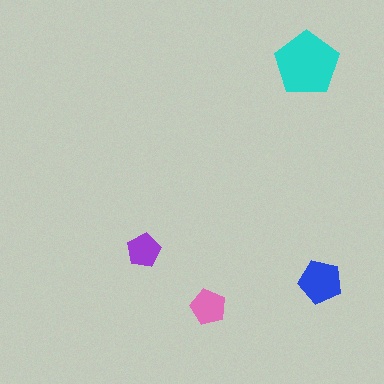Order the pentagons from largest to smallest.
the cyan one, the blue one, the pink one, the purple one.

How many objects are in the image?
There are 4 objects in the image.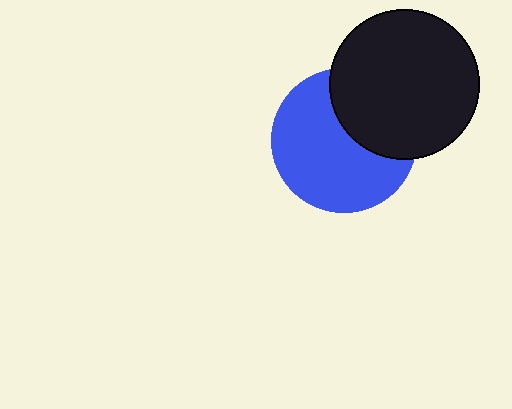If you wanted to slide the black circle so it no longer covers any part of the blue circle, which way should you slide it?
Slide it toward the upper-right — that is the most direct way to separate the two shapes.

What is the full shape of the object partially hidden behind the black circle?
The partially hidden object is a blue circle.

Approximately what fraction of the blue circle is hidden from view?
Roughly 34% of the blue circle is hidden behind the black circle.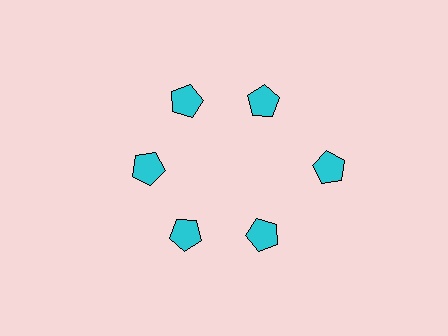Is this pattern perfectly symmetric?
No. The 6 cyan pentagons are arranged in a ring, but one element near the 3 o'clock position is pushed outward from the center, breaking the 6-fold rotational symmetry.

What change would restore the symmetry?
The symmetry would be restored by moving it inward, back onto the ring so that all 6 pentagons sit at equal angles and equal distance from the center.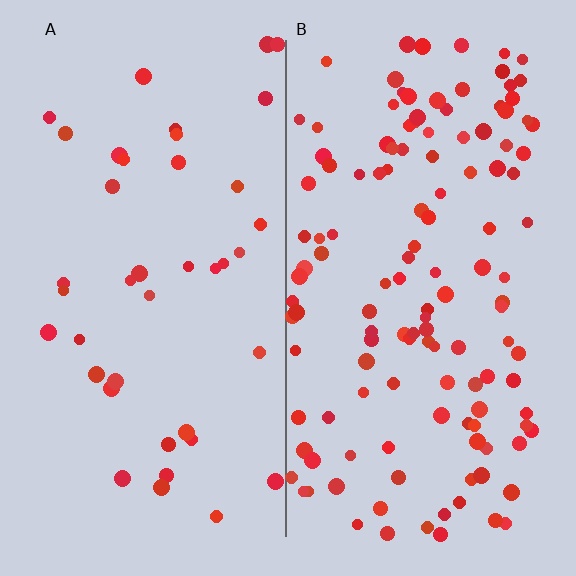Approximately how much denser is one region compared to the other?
Approximately 3.3× — region B over region A.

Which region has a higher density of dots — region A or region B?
B (the right).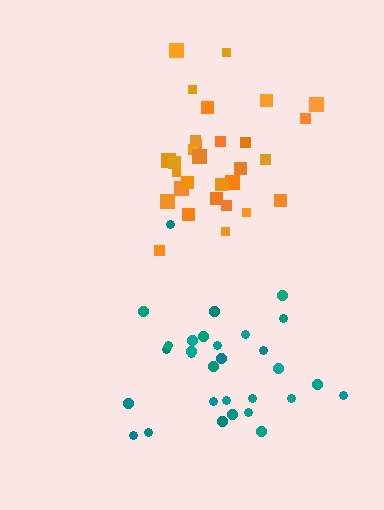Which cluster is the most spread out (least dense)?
Orange.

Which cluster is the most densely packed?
Teal.